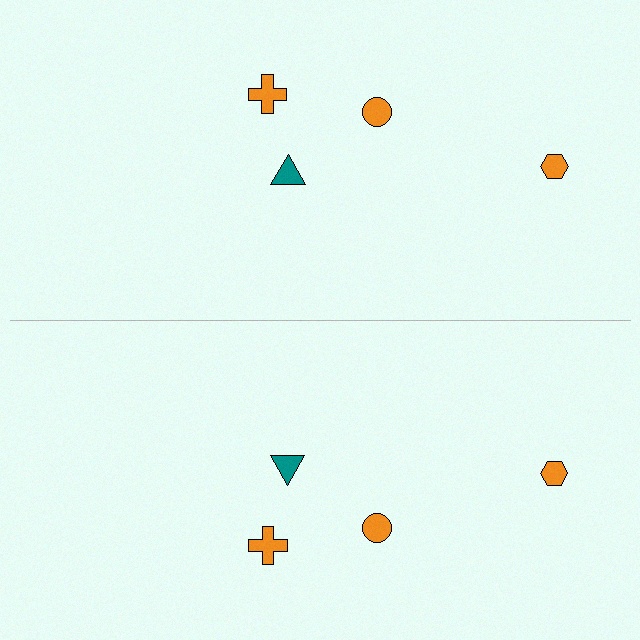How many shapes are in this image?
There are 8 shapes in this image.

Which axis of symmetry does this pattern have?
The pattern has a horizontal axis of symmetry running through the center of the image.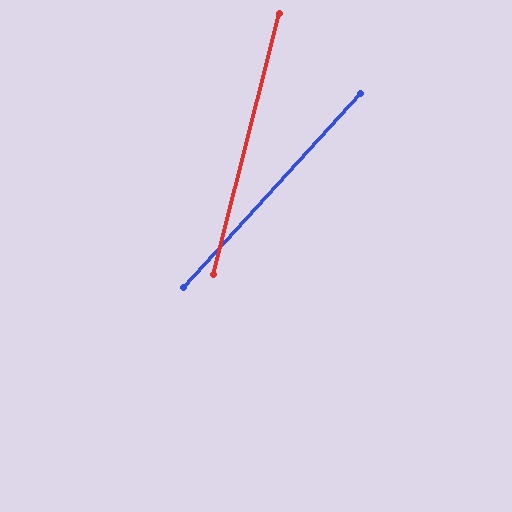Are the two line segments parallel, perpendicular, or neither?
Neither parallel nor perpendicular — they differ by about 28°.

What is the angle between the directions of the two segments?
Approximately 28 degrees.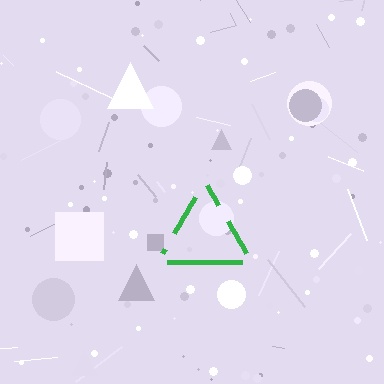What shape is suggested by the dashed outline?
The dashed outline suggests a triangle.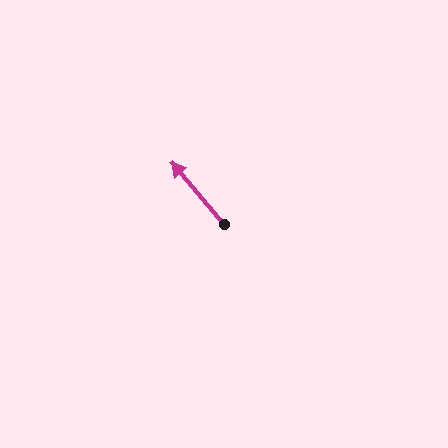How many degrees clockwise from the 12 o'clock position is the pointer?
Approximately 320 degrees.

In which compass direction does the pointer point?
Northwest.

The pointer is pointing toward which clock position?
Roughly 11 o'clock.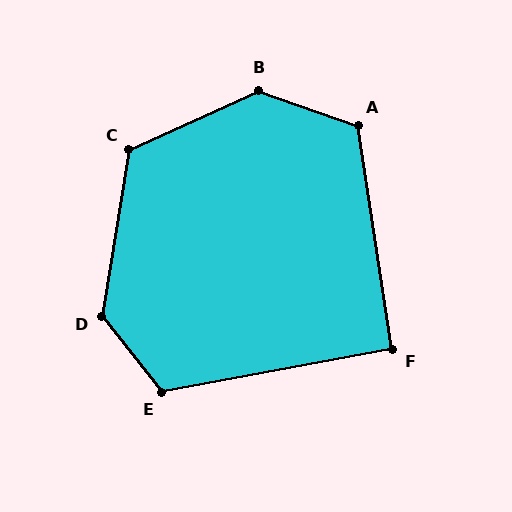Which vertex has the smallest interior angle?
F, at approximately 92 degrees.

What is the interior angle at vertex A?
Approximately 118 degrees (obtuse).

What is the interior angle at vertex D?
Approximately 133 degrees (obtuse).